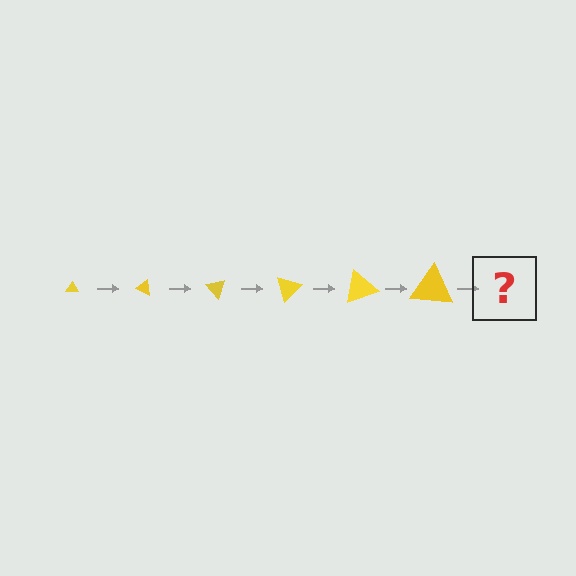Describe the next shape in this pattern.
It should be a triangle, larger than the previous one and rotated 150 degrees from the start.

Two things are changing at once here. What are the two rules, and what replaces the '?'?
The two rules are that the triangle grows larger each step and it rotates 25 degrees each step. The '?' should be a triangle, larger than the previous one and rotated 150 degrees from the start.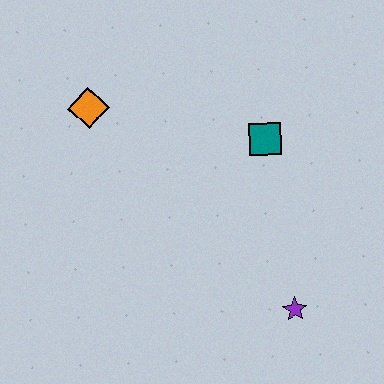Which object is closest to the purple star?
The teal square is closest to the purple star.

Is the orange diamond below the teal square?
No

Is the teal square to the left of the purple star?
Yes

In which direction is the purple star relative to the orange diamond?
The purple star is below the orange diamond.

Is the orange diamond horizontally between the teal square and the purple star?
No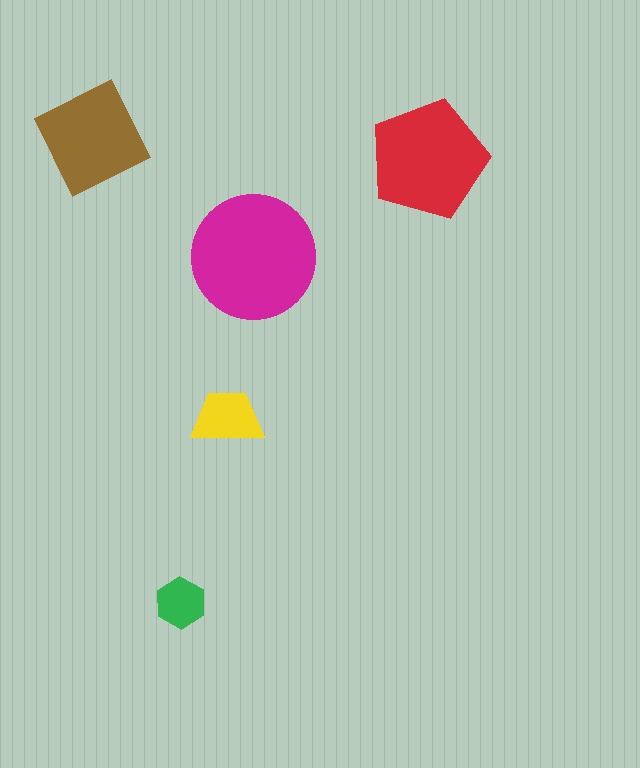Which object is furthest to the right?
The red pentagon is rightmost.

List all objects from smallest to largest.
The green hexagon, the yellow trapezoid, the brown diamond, the red pentagon, the magenta circle.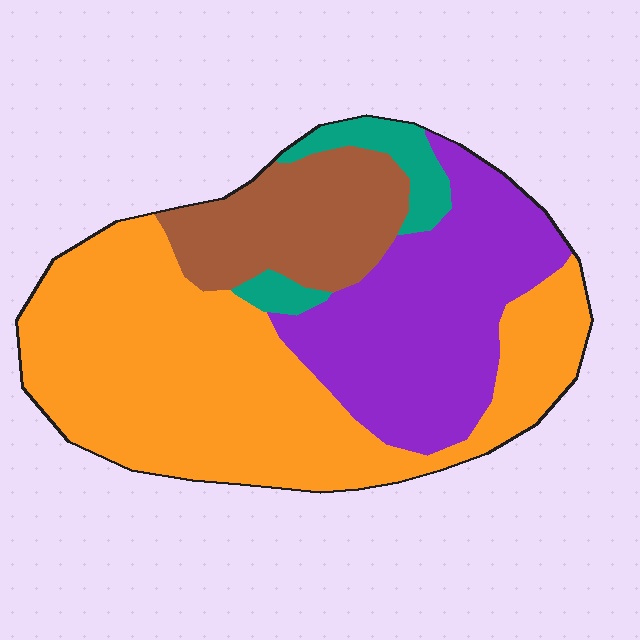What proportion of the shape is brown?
Brown takes up less than a quarter of the shape.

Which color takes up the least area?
Teal, at roughly 5%.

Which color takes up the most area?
Orange, at roughly 50%.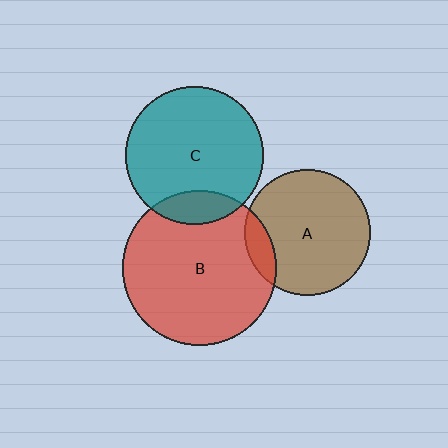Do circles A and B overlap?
Yes.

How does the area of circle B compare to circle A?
Approximately 1.5 times.